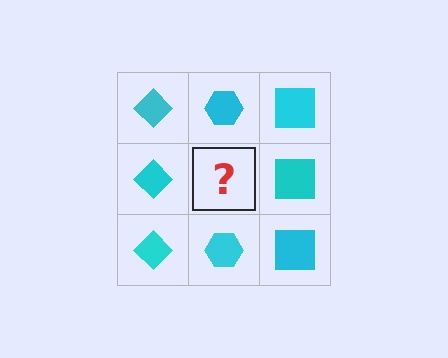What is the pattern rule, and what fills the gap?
The rule is that each column has a consistent shape. The gap should be filled with a cyan hexagon.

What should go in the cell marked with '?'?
The missing cell should contain a cyan hexagon.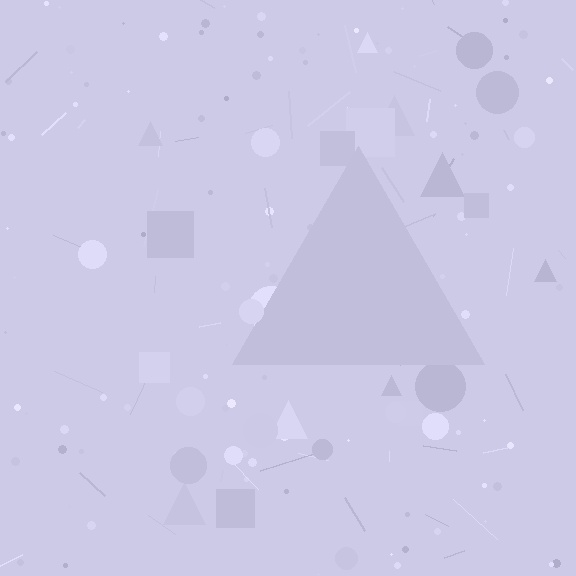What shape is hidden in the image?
A triangle is hidden in the image.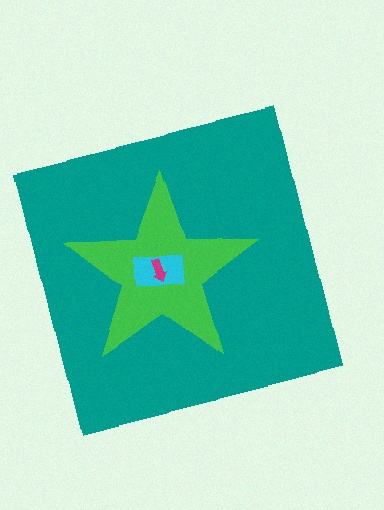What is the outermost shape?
The teal square.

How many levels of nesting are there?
4.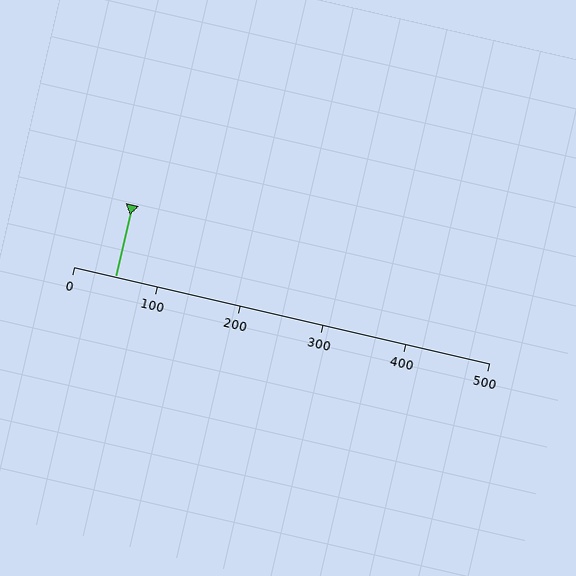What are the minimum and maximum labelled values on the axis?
The axis runs from 0 to 500.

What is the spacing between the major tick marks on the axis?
The major ticks are spaced 100 apart.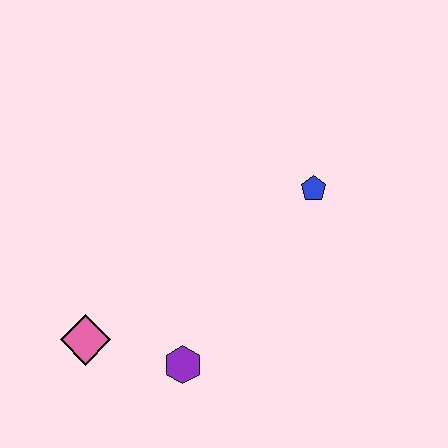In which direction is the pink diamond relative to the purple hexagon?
The pink diamond is to the left of the purple hexagon.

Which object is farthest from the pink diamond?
The blue pentagon is farthest from the pink diamond.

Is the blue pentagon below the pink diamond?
No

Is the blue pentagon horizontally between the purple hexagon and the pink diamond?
No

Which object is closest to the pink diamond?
The purple hexagon is closest to the pink diamond.